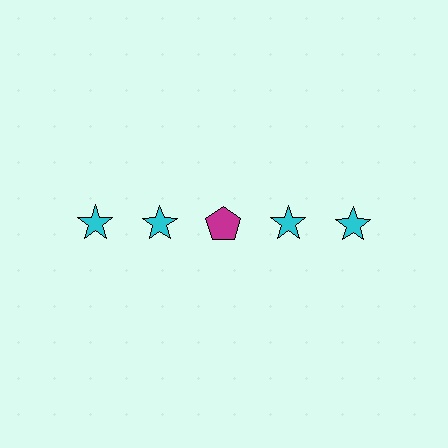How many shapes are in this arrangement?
There are 5 shapes arranged in a grid pattern.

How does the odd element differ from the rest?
It differs in both color (magenta instead of cyan) and shape (pentagon instead of star).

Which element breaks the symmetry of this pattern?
The magenta pentagon in the top row, center column breaks the symmetry. All other shapes are cyan stars.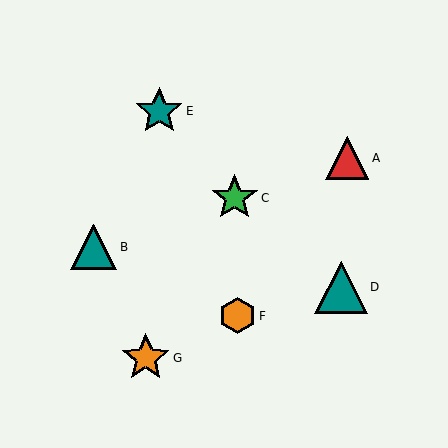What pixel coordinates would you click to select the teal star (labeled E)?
Click at (159, 111) to select the teal star E.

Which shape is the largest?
The teal triangle (labeled D) is the largest.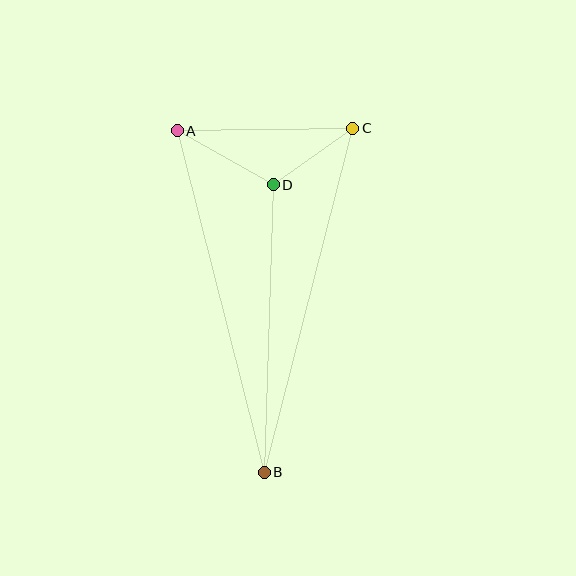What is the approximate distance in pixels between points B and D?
The distance between B and D is approximately 288 pixels.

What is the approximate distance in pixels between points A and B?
The distance between A and B is approximately 352 pixels.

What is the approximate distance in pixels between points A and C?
The distance between A and C is approximately 175 pixels.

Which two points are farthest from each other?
Points B and C are farthest from each other.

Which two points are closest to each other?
Points C and D are closest to each other.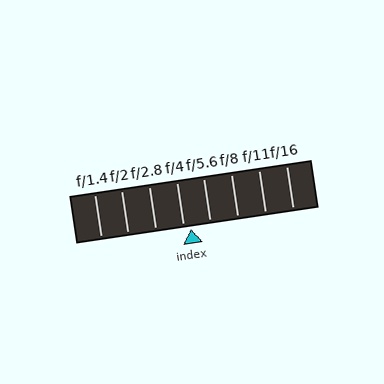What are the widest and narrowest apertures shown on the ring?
The widest aperture shown is f/1.4 and the narrowest is f/16.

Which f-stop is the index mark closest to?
The index mark is closest to f/4.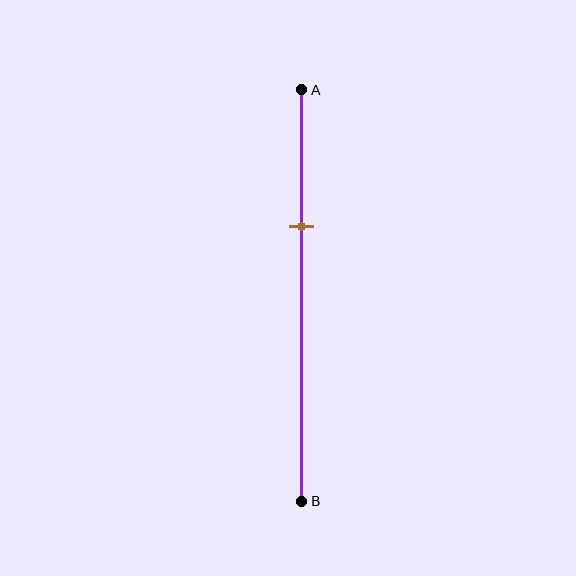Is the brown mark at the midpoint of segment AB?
No, the mark is at about 35% from A, not at the 50% midpoint.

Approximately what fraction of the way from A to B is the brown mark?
The brown mark is approximately 35% of the way from A to B.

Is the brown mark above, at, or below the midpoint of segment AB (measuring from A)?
The brown mark is above the midpoint of segment AB.